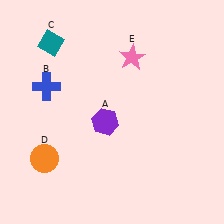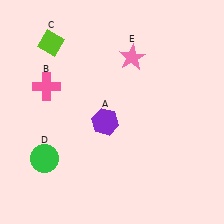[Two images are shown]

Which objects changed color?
B changed from blue to pink. C changed from teal to lime. D changed from orange to green.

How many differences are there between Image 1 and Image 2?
There are 3 differences between the two images.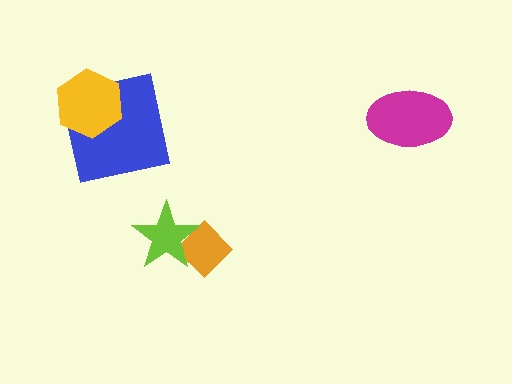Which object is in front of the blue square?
The yellow hexagon is in front of the blue square.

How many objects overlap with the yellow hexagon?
1 object overlaps with the yellow hexagon.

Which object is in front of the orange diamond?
The lime star is in front of the orange diamond.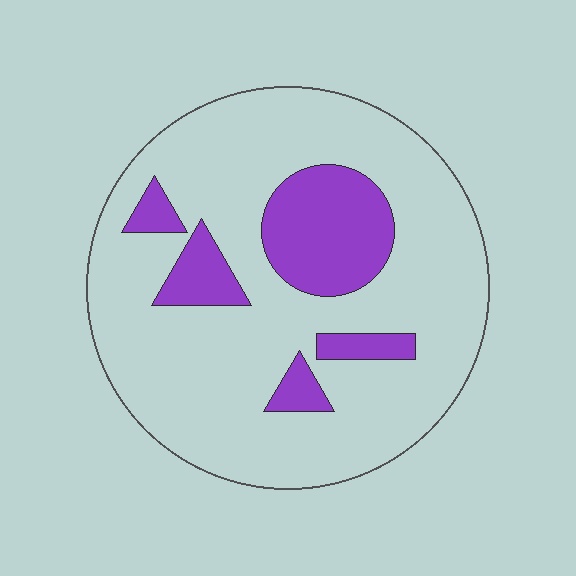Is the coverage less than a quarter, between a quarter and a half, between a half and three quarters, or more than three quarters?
Less than a quarter.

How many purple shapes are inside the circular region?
5.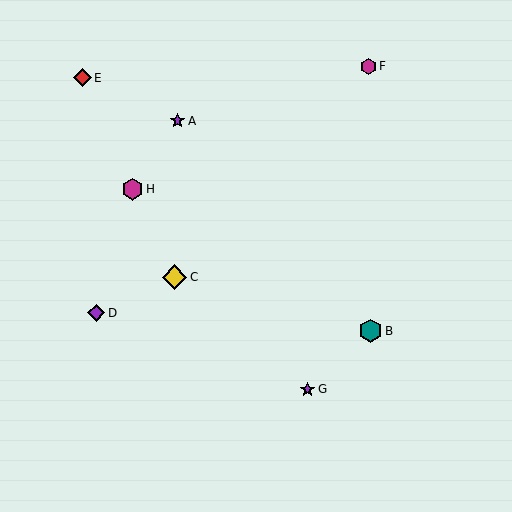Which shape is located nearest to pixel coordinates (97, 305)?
The purple diamond (labeled D) at (96, 313) is nearest to that location.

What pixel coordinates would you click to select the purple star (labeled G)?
Click at (307, 389) to select the purple star G.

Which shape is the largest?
The yellow diamond (labeled C) is the largest.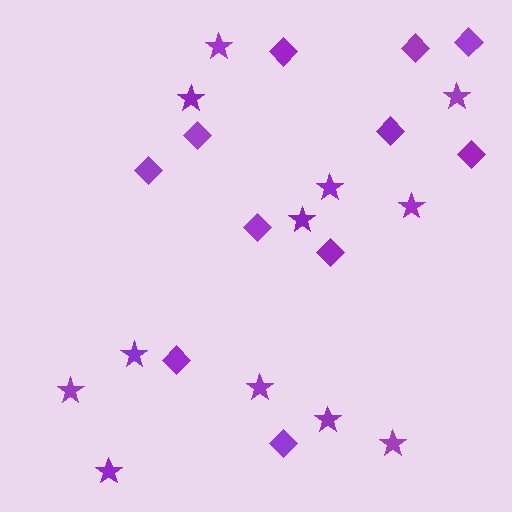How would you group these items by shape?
There are 2 groups: one group of diamonds (11) and one group of stars (12).